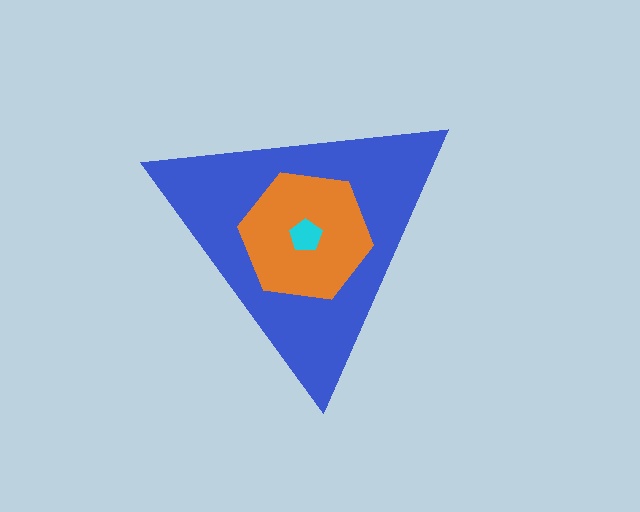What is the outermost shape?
The blue triangle.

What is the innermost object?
The cyan pentagon.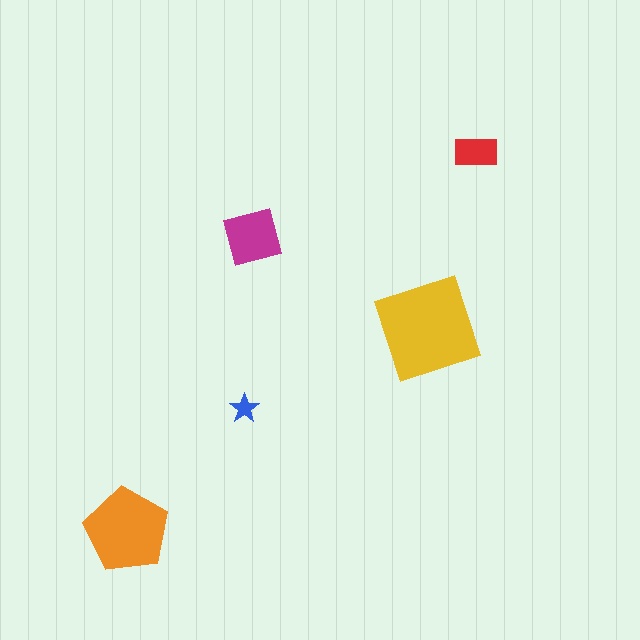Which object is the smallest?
The blue star.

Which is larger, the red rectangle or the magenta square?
The magenta square.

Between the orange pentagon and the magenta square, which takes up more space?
The orange pentagon.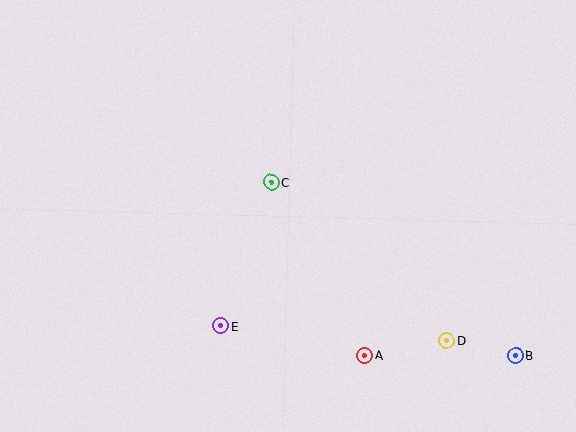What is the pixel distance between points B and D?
The distance between B and D is 71 pixels.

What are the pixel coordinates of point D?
Point D is at (447, 341).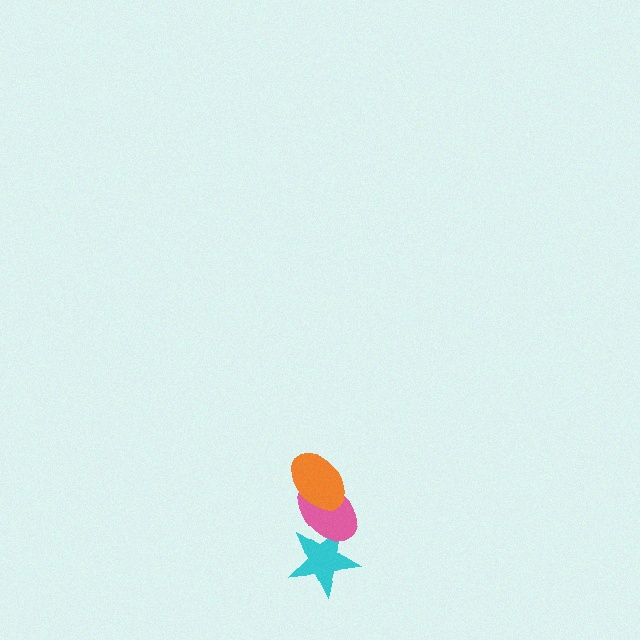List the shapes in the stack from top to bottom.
From top to bottom: the orange ellipse, the pink ellipse, the cyan star.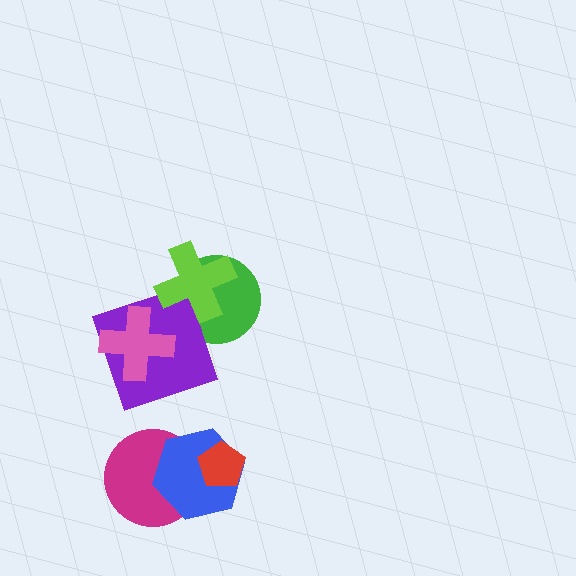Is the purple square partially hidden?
Yes, it is partially covered by another shape.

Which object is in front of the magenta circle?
The blue hexagon is in front of the magenta circle.